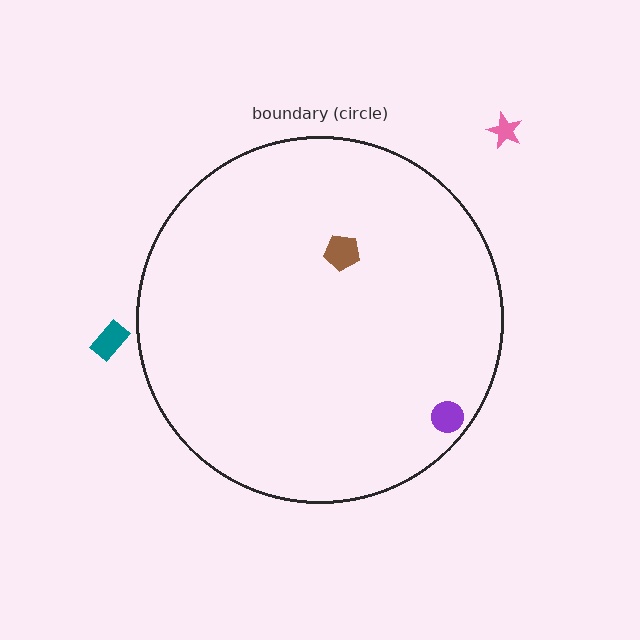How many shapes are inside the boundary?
2 inside, 2 outside.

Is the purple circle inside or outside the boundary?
Inside.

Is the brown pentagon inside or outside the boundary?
Inside.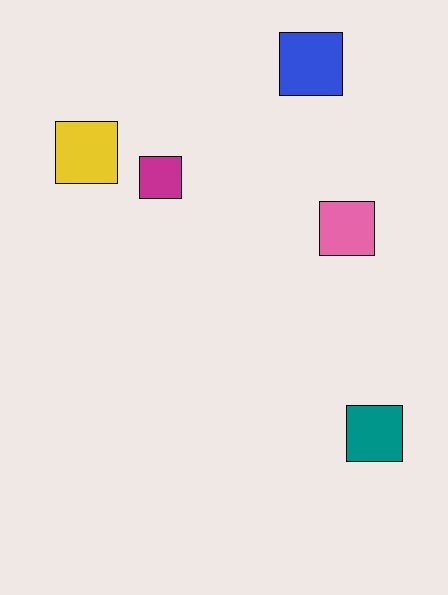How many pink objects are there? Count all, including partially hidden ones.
There is 1 pink object.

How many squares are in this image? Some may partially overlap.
There are 5 squares.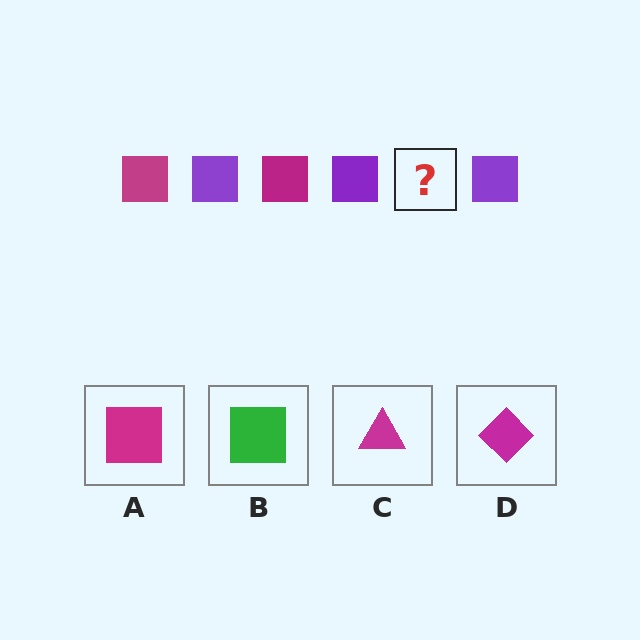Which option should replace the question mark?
Option A.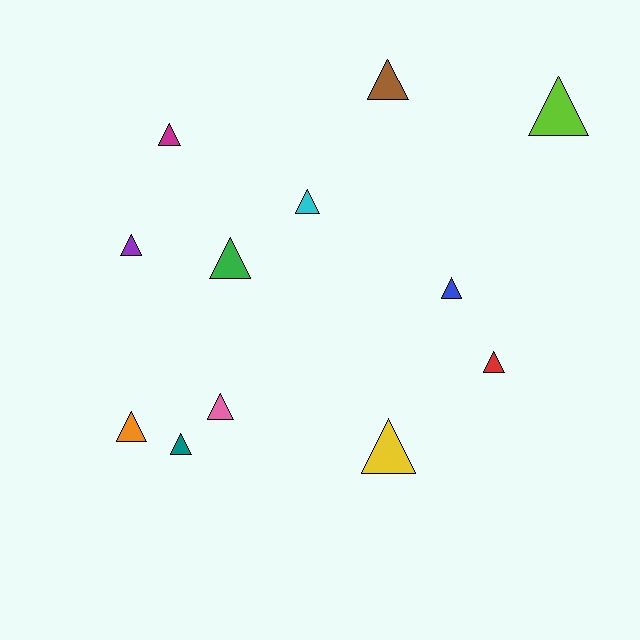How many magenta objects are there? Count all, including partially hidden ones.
There is 1 magenta object.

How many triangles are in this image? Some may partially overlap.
There are 12 triangles.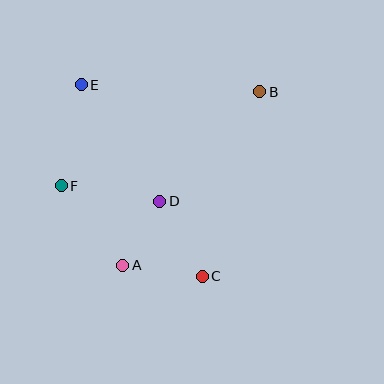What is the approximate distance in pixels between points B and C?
The distance between B and C is approximately 193 pixels.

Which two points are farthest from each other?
Points C and E are farthest from each other.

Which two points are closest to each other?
Points A and D are closest to each other.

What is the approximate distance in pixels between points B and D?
The distance between B and D is approximately 148 pixels.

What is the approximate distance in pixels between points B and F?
The distance between B and F is approximately 220 pixels.